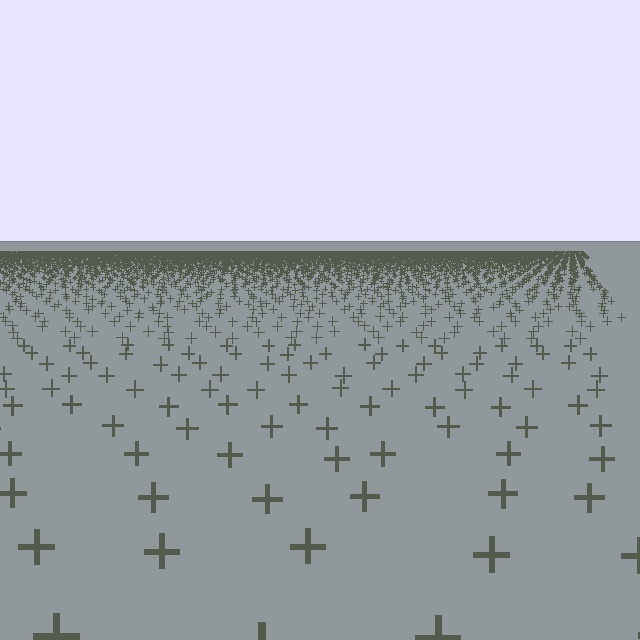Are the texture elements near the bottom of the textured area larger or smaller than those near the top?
Larger. Near the bottom, elements are closer to the viewer and appear at a bigger on-screen size.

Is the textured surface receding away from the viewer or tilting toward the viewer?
The surface is receding away from the viewer. Texture elements get smaller and denser toward the top.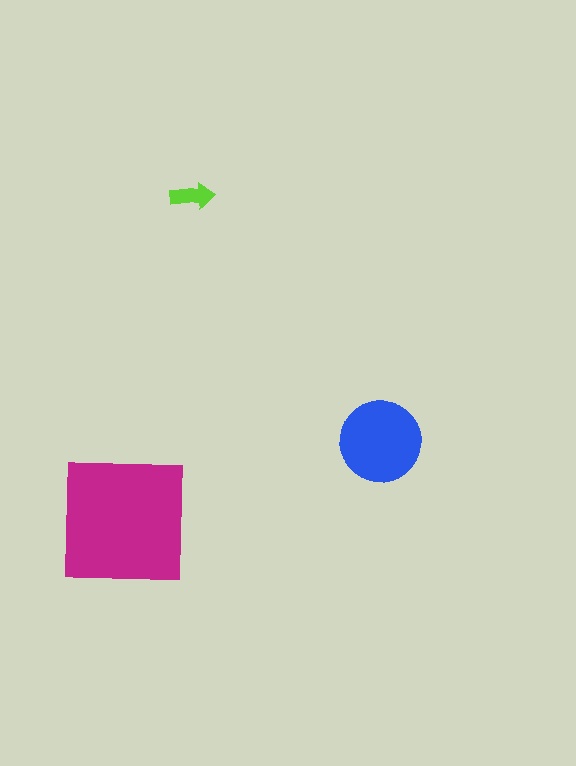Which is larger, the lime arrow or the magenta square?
The magenta square.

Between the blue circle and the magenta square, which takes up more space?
The magenta square.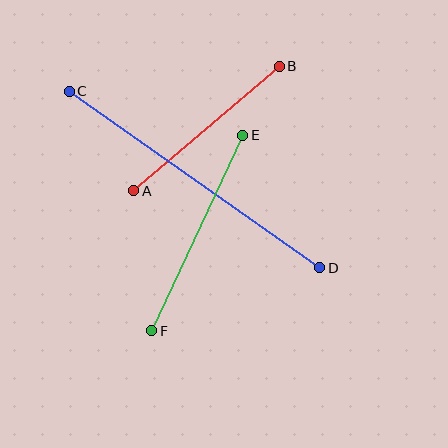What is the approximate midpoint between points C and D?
The midpoint is at approximately (194, 179) pixels.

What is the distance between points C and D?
The distance is approximately 307 pixels.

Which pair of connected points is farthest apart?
Points C and D are farthest apart.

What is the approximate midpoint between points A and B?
The midpoint is at approximately (207, 128) pixels.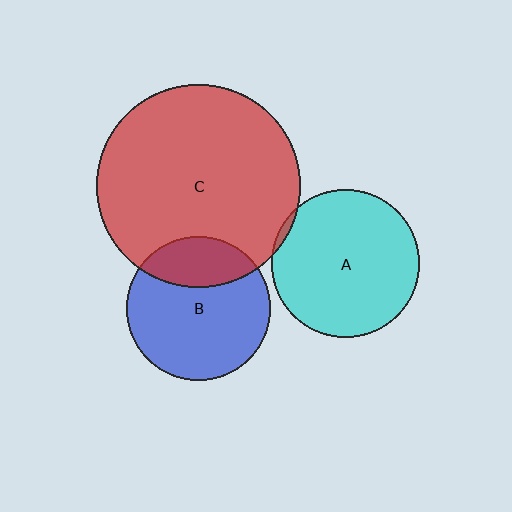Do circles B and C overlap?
Yes.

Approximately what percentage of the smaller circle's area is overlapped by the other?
Approximately 25%.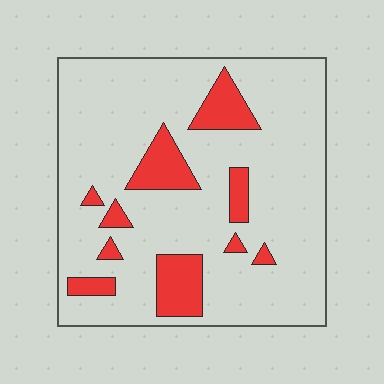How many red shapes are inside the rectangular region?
10.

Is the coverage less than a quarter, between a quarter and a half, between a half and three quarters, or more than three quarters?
Less than a quarter.